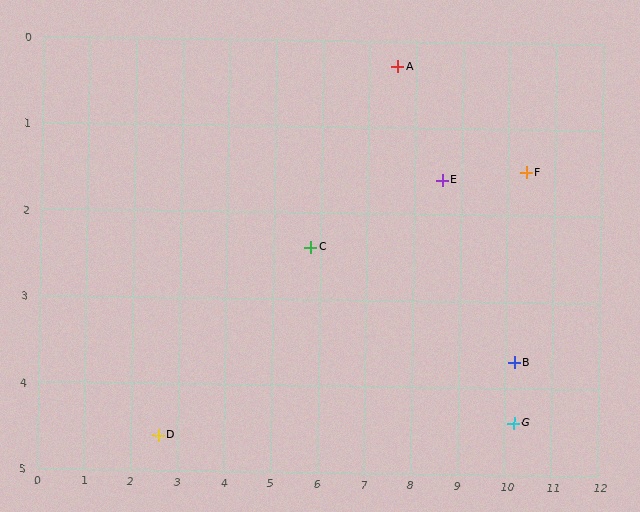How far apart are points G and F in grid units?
Points G and F are about 2.9 grid units apart.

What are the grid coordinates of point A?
Point A is at approximately (7.6, 0.3).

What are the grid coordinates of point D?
Point D is at approximately (2.6, 4.6).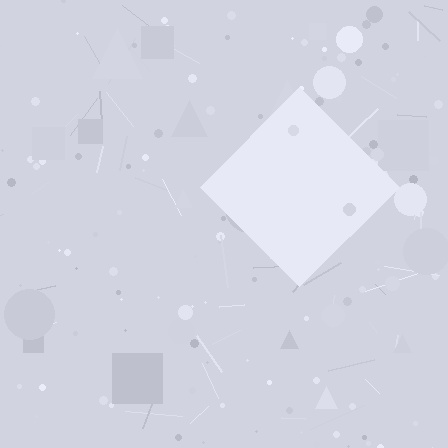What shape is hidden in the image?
A diamond is hidden in the image.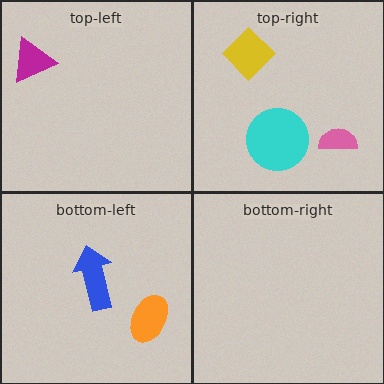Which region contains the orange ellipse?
The bottom-left region.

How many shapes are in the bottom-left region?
2.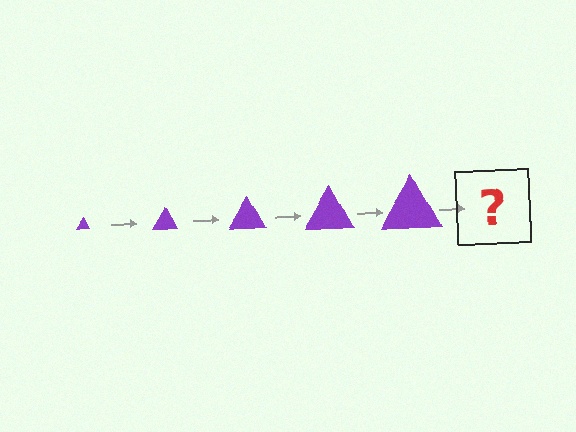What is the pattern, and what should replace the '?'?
The pattern is that the triangle gets progressively larger each step. The '?' should be a purple triangle, larger than the previous one.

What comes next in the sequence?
The next element should be a purple triangle, larger than the previous one.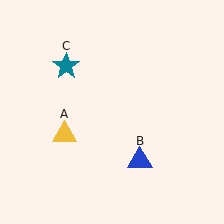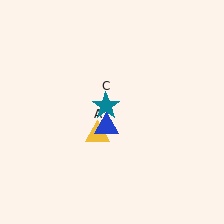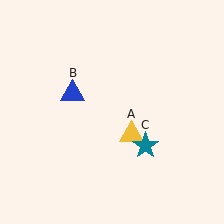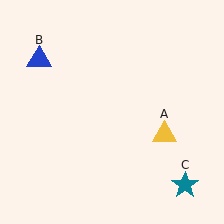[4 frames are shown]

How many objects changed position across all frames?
3 objects changed position: yellow triangle (object A), blue triangle (object B), teal star (object C).